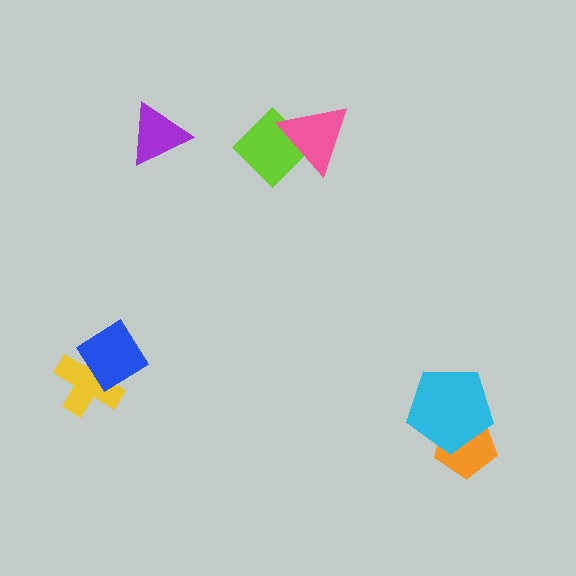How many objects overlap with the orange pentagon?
1 object overlaps with the orange pentagon.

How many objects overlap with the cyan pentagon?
1 object overlaps with the cyan pentagon.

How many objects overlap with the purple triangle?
0 objects overlap with the purple triangle.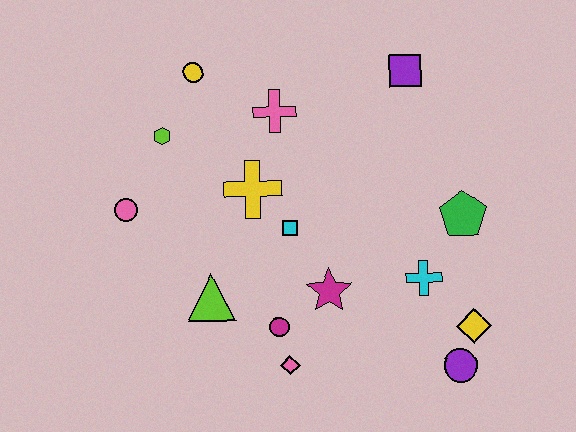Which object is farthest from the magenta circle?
The purple square is farthest from the magenta circle.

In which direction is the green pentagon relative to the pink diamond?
The green pentagon is to the right of the pink diamond.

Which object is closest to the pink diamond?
The magenta circle is closest to the pink diamond.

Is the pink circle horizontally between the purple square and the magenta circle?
No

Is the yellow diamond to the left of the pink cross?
No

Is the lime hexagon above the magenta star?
Yes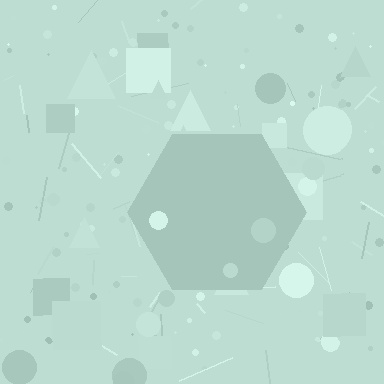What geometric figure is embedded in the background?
A hexagon is embedded in the background.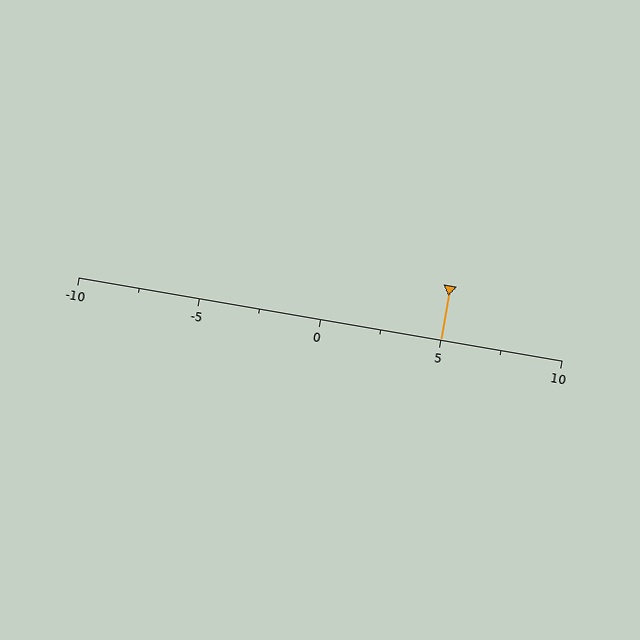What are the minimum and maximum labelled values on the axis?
The axis runs from -10 to 10.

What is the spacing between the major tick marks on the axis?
The major ticks are spaced 5 apart.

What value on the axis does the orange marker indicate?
The marker indicates approximately 5.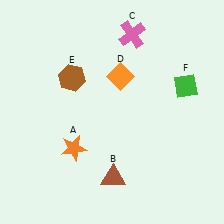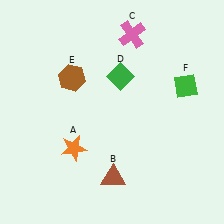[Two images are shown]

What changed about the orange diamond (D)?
In Image 1, D is orange. In Image 2, it changed to green.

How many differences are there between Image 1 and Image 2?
There is 1 difference between the two images.